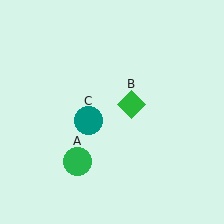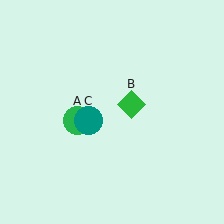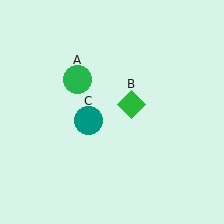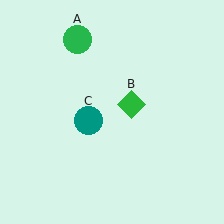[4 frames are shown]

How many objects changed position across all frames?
1 object changed position: green circle (object A).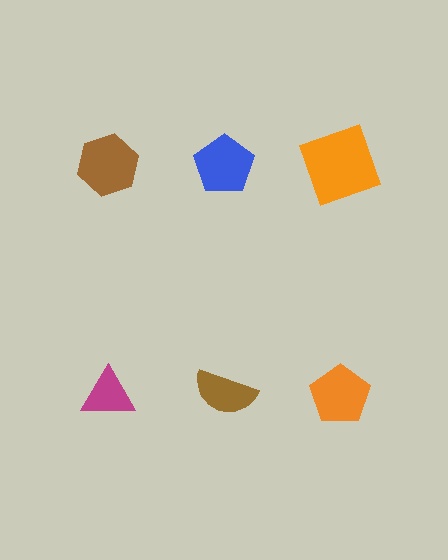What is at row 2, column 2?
A brown semicircle.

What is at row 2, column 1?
A magenta triangle.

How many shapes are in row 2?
3 shapes.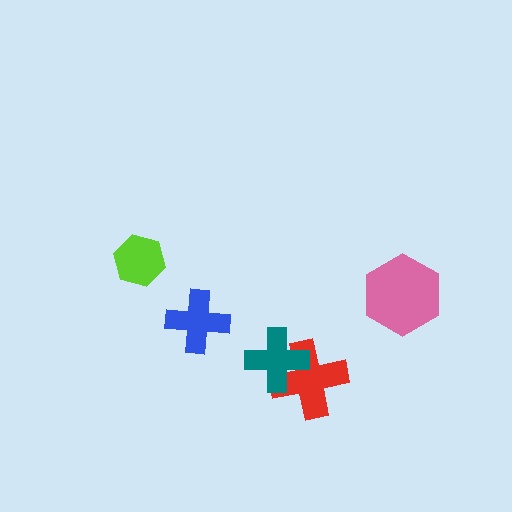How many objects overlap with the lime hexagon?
0 objects overlap with the lime hexagon.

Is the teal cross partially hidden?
No, no other shape covers it.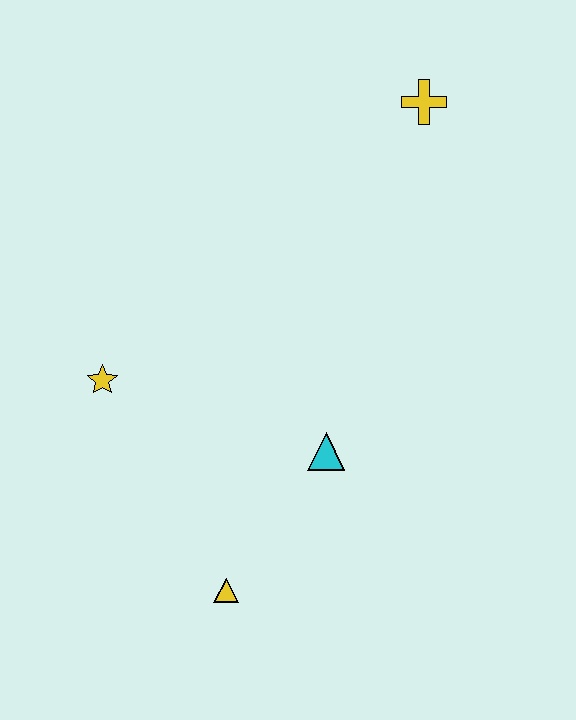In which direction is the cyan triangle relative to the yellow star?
The cyan triangle is to the right of the yellow star.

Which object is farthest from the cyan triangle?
The yellow cross is farthest from the cyan triangle.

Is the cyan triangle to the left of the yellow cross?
Yes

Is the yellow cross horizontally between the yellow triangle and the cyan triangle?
No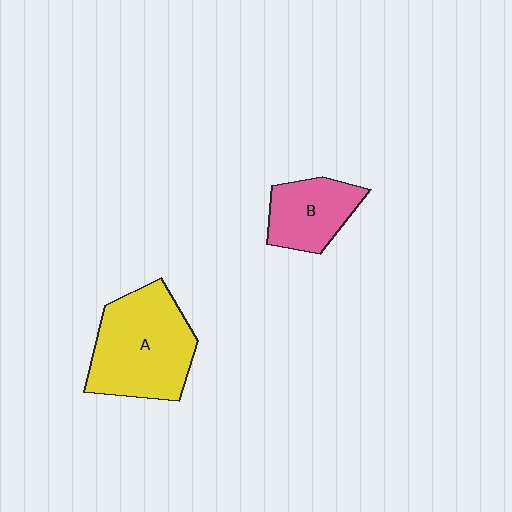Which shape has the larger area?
Shape A (yellow).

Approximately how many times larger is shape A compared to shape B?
Approximately 1.8 times.